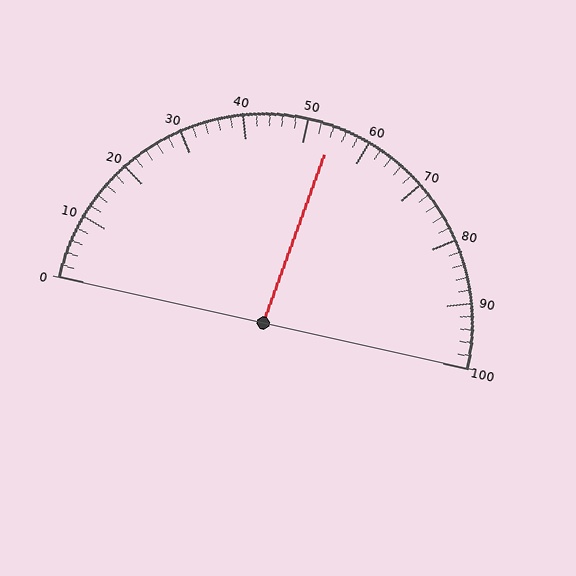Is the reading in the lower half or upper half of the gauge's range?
The reading is in the upper half of the range (0 to 100).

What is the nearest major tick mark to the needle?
The nearest major tick mark is 50.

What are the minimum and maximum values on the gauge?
The gauge ranges from 0 to 100.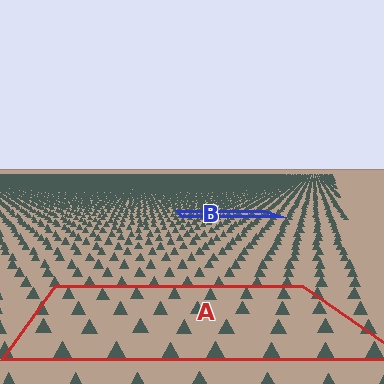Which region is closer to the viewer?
Region A is closer. The texture elements there are larger and more spread out.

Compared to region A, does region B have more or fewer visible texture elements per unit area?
Region B has more texture elements per unit area — they are packed more densely because it is farther away.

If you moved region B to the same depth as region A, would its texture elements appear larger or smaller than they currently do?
They would appear larger. At a closer depth, the same texture elements are projected at a bigger on-screen size.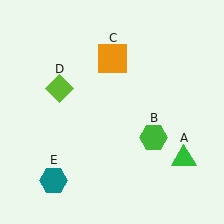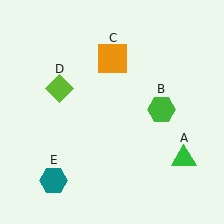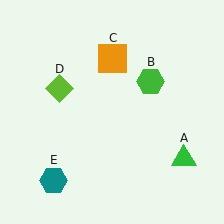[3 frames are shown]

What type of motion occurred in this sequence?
The green hexagon (object B) rotated counterclockwise around the center of the scene.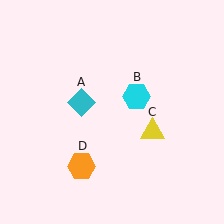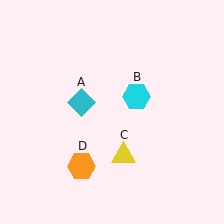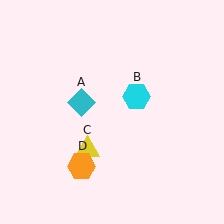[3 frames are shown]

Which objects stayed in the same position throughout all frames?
Cyan diamond (object A) and cyan hexagon (object B) and orange hexagon (object D) remained stationary.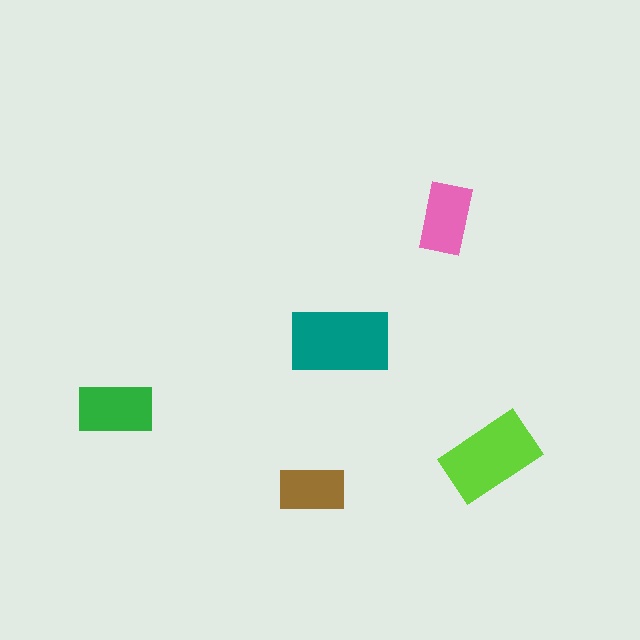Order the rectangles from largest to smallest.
the teal one, the lime one, the green one, the pink one, the brown one.